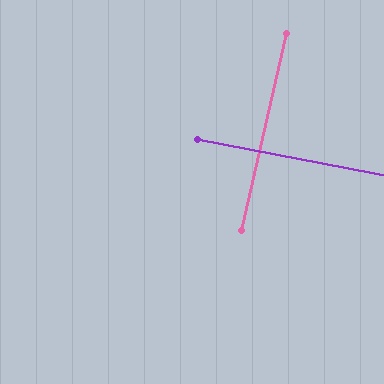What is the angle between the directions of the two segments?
Approximately 88 degrees.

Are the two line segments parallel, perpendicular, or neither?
Perpendicular — they meet at approximately 88°.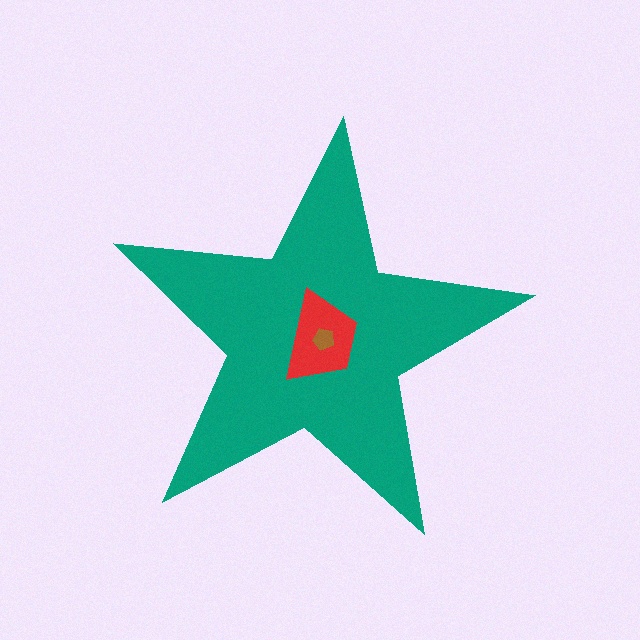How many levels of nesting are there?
3.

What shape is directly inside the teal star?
The red trapezoid.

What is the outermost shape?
The teal star.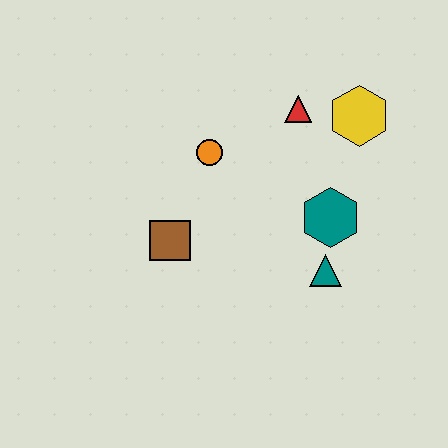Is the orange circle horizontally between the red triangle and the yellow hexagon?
No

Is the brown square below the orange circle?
Yes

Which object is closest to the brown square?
The orange circle is closest to the brown square.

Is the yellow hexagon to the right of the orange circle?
Yes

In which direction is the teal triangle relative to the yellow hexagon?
The teal triangle is below the yellow hexagon.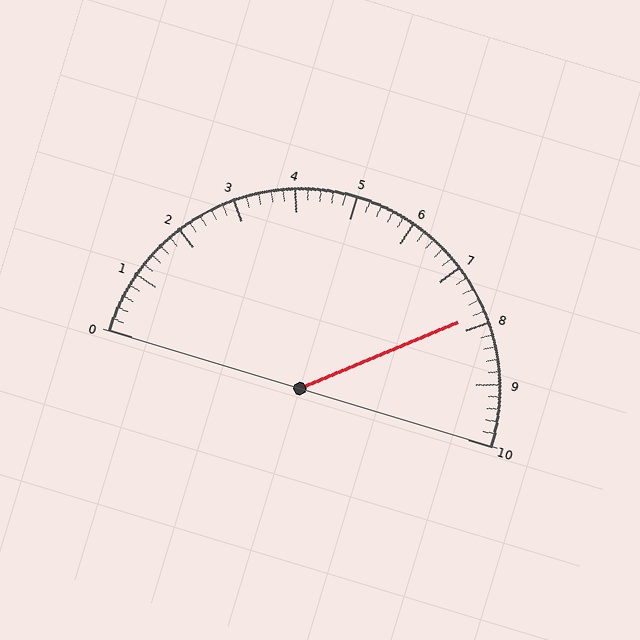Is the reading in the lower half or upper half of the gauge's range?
The reading is in the upper half of the range (0 to 10).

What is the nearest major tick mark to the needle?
The nearest major tick mark is 8.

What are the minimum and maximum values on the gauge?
The gauge ranges from 0 to 10.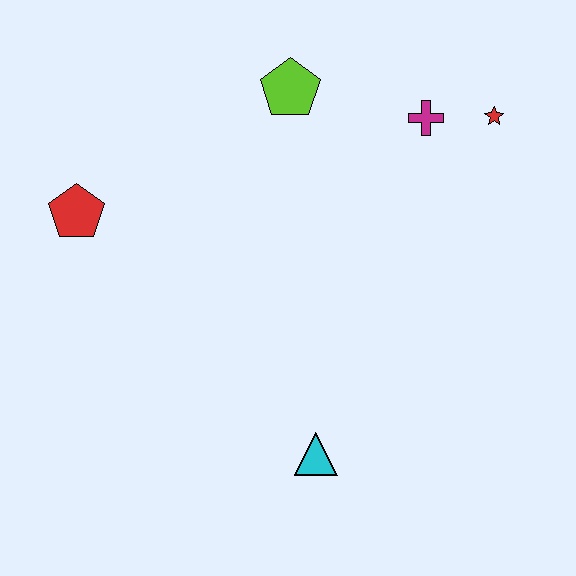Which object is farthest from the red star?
The red pentagon is farthest from the red star.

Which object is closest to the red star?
The magenta cross is closest to the red star.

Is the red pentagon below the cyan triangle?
No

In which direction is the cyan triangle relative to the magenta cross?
The cyan triangle is below the magenta cross.